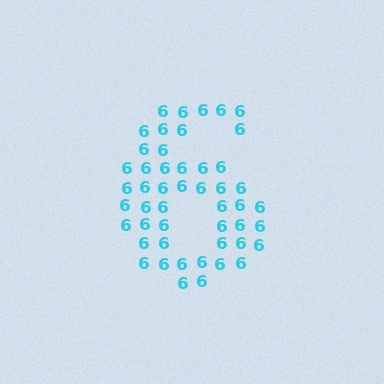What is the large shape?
The large shape is the digit 6.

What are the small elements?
The small elements are digit 6's.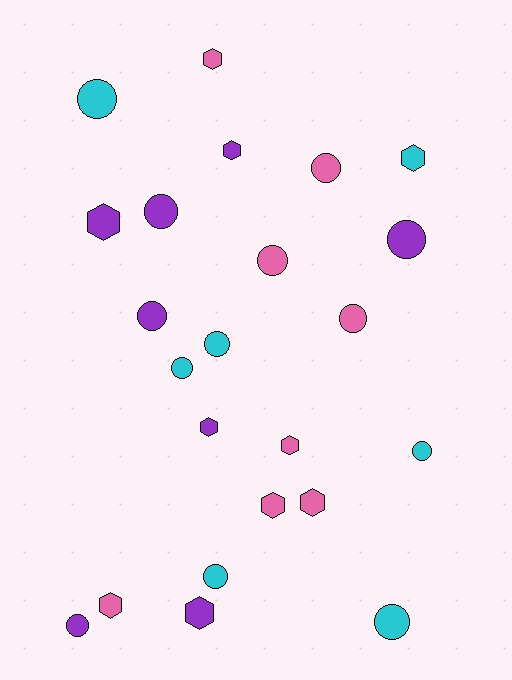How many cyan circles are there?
There are 6 cyan circles.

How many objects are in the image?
There are 23 objects.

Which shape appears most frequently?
Circle, with 13 objects.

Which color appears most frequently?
Pink, with 8 objects.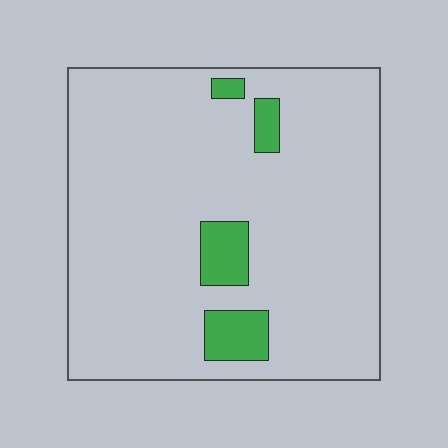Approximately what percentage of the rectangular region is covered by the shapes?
Approximately 10%.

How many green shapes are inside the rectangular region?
4.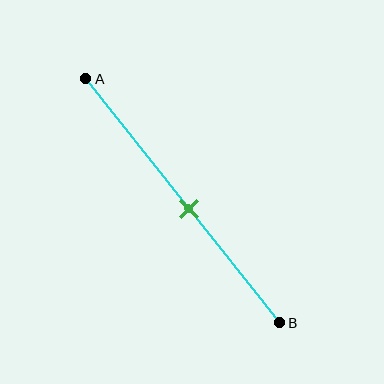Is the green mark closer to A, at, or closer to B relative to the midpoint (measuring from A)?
The green mark is closer to point B than the midpoint of segment AB.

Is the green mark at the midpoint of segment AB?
No, the mark is at about 55% from A, not at the 50% midpoint.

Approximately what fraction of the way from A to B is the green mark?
The green mark is approximately 55% of the way from A to B.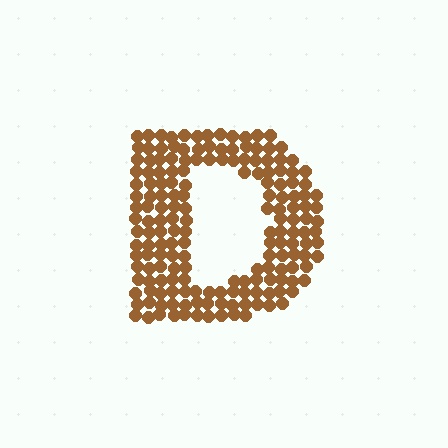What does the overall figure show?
The overall figure shows the letter D.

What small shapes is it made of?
It is made of small circles.